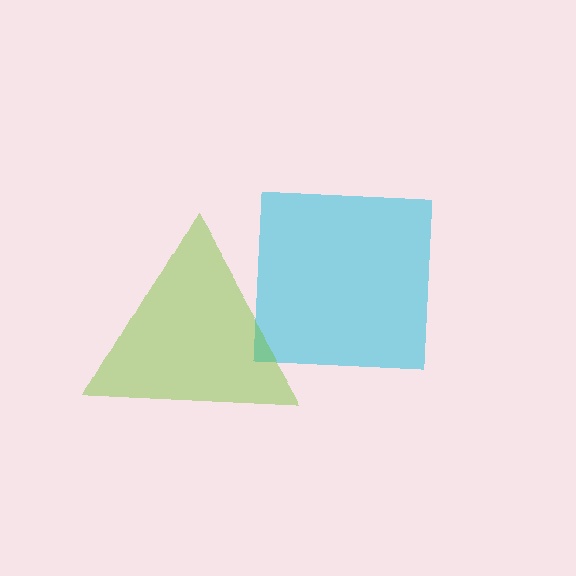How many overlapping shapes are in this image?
There are 2 overlapping shapes in the image.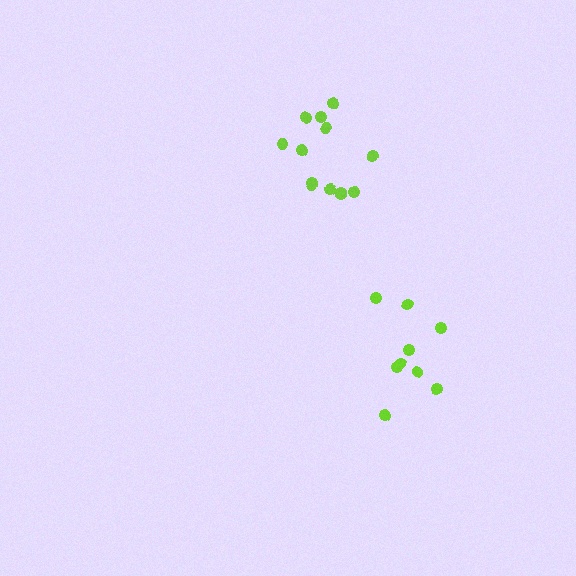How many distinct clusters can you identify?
There are 2 distinct clusters.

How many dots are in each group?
Group 1: 9 dots, Group 2: 13 dots (22 total).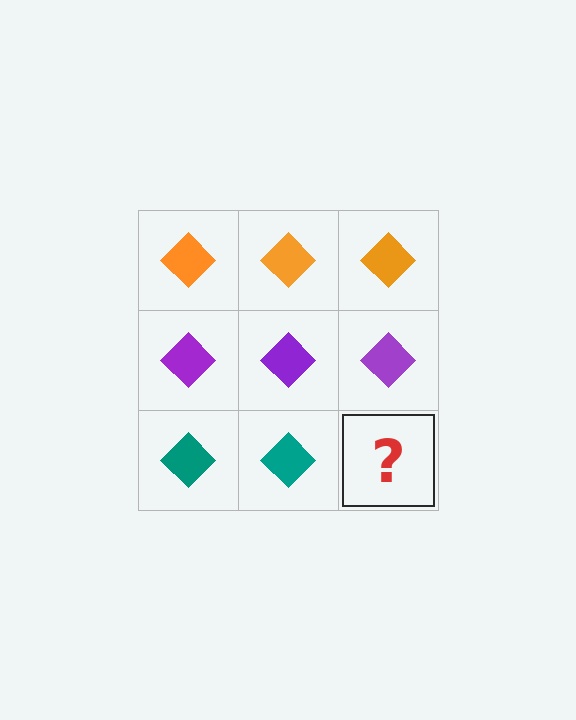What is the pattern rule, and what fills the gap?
The rule is that each row has a consistent color. The gap should be filled with a teal diamond.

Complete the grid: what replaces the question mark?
The question mark should be replaced with a teal diamond.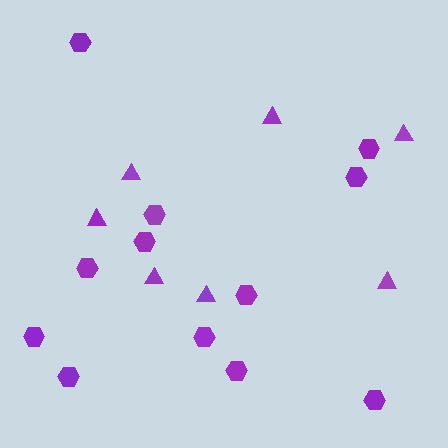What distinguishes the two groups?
There are 2 groups: one group of hexagons (12) and one group of triangles (7).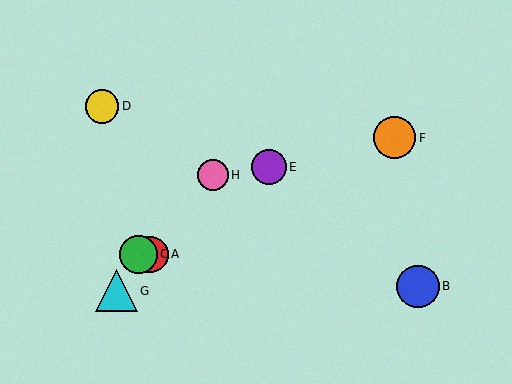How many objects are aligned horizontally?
2 objects (A, C) are aligned horizontally.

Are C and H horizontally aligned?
No, C is at y≈254 and H is at y≈175.